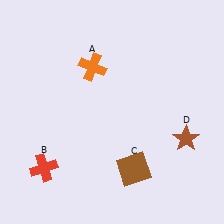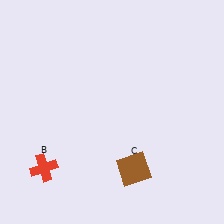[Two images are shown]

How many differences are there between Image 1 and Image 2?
There are 2 differences between the two images.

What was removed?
The orange cross (A), the brown star (D) were removed in Image 2.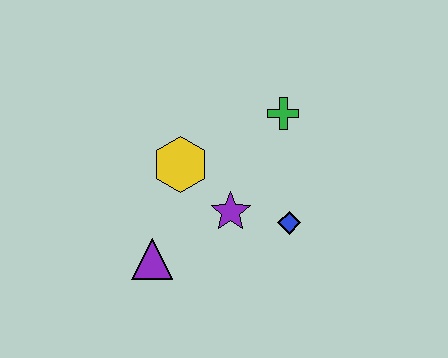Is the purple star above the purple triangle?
Yes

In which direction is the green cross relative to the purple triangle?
The green cross is above the purple triangle.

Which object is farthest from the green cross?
The purple triangle is farthest from the green cross.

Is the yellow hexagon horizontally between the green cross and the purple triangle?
Yes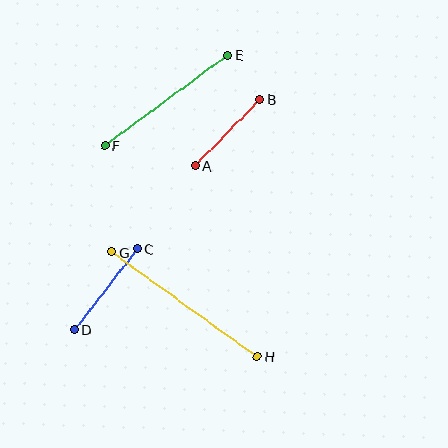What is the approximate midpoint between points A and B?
The midpoint is at approximately (228, 133) pixels.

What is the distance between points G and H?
The distance is approximately 179 pixels.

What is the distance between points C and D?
The distance is approximately 102 pixels.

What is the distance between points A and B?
The distance is approximately 93 pixels.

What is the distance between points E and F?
The distance is approximately 153 pixels.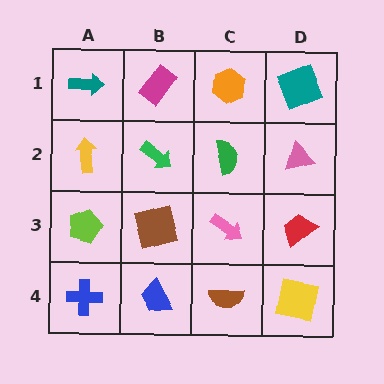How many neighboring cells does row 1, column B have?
3.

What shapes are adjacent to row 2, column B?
A magenta rectangle (row 1, column B), a brown square (row 3, column B), a yellow arrow (row 2, column A), a green semicircle (row 2, column C).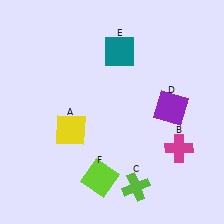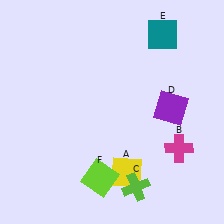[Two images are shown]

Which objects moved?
The objects that moved are: the yellow square (A), the teal square (E).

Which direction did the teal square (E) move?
The teal square (E) moved right.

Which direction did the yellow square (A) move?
The yellow square (A) moved right.